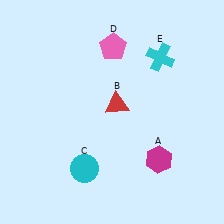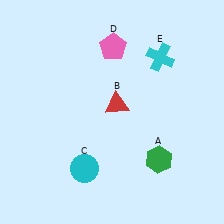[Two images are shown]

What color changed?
The hexagon (A) changed from magenta in Image 1 to green in Image 2.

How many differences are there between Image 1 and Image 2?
There is 1 difference between the two images.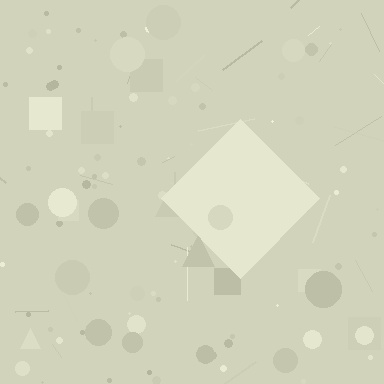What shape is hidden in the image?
A diamond is hidden in the image.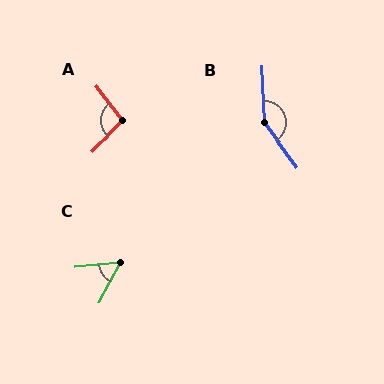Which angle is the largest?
B, at approximately 146 degrees.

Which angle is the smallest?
C, at approximately 56 degrees.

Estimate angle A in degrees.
Approximately 99 degrees.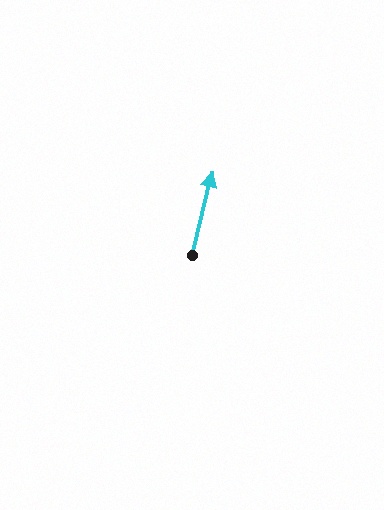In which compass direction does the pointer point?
North.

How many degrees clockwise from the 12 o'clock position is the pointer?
Approximately 14 degrees.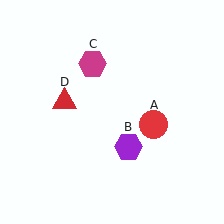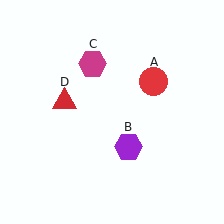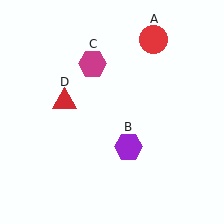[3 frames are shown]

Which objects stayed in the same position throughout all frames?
Purple hexagon (object B) and magenta hexagon (object C) and red triangle (object D) remained stationary.